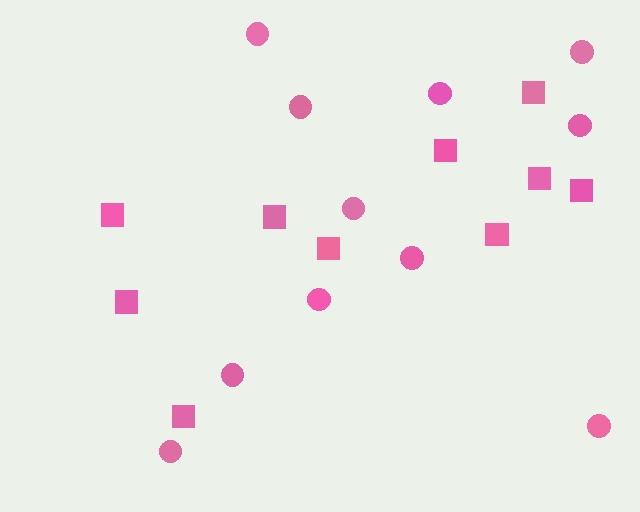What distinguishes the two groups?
There are 2 groups: one group of squares (10) and one group of circles (11).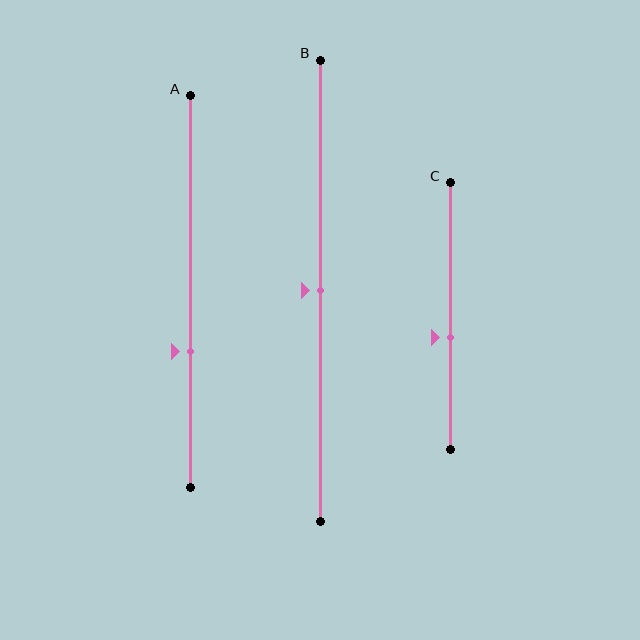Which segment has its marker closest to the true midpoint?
Segment B has its marker closest to the true midpoint.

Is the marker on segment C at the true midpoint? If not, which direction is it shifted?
No, the marker on segment C is shifted downward by about 8% of the segment length.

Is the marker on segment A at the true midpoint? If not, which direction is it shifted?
No, the marker on segment A is shifted downward by about 15% of the segment length.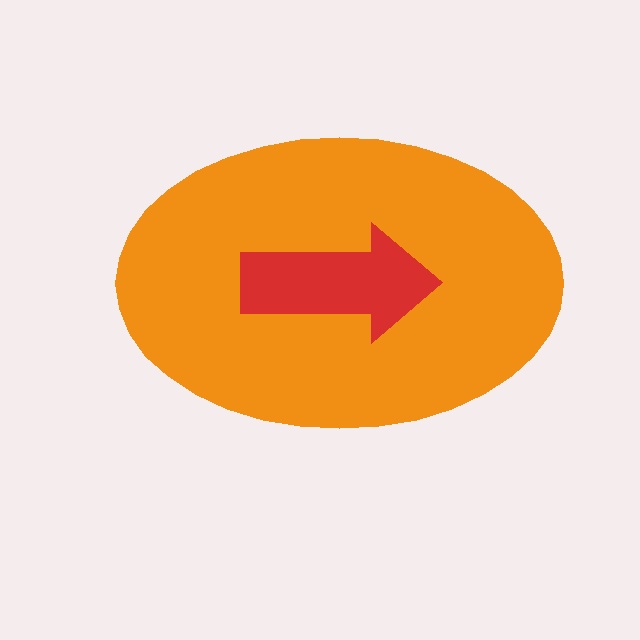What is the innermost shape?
The red arrow.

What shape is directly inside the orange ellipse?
The red arrow.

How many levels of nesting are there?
2.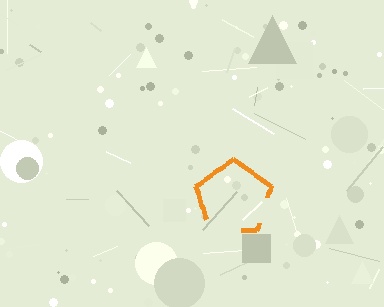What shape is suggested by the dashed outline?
The dashed outline suggests a pentagon.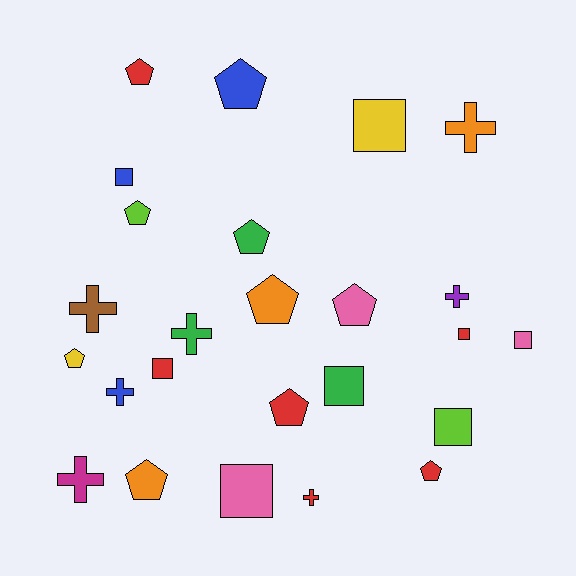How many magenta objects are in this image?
There is 1 magenta object.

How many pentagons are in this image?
There are 10 pentagons.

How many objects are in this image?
There are 25 objects.